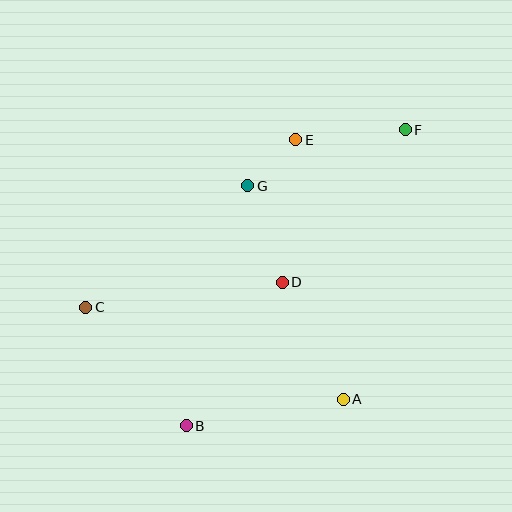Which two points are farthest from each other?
Points B and F are farthest from each other.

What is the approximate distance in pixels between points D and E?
The distance between D and E is approximately 143 pixels.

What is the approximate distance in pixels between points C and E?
The distance between C and E is approximately 269 pixels.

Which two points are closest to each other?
Points E and G are closest to each other.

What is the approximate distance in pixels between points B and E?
The distance between B and E is approximately 306 pixels.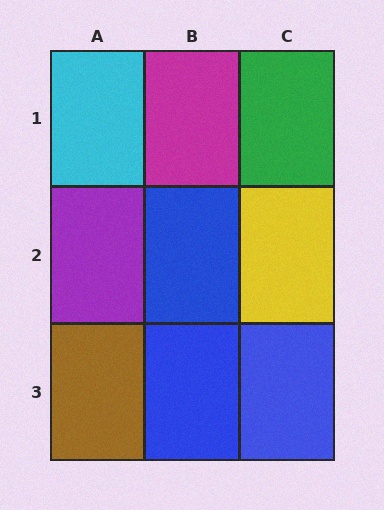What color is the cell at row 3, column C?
Blue.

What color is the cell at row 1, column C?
Green.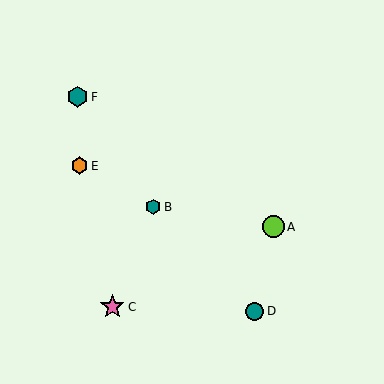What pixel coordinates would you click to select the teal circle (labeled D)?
Click at (255, 311) to select the teal circle D.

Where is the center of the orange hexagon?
The center of the orange hexagon is at (79, 166).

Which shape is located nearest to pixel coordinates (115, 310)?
The pink star (labeled C) at (112, 307) is nearest to that location.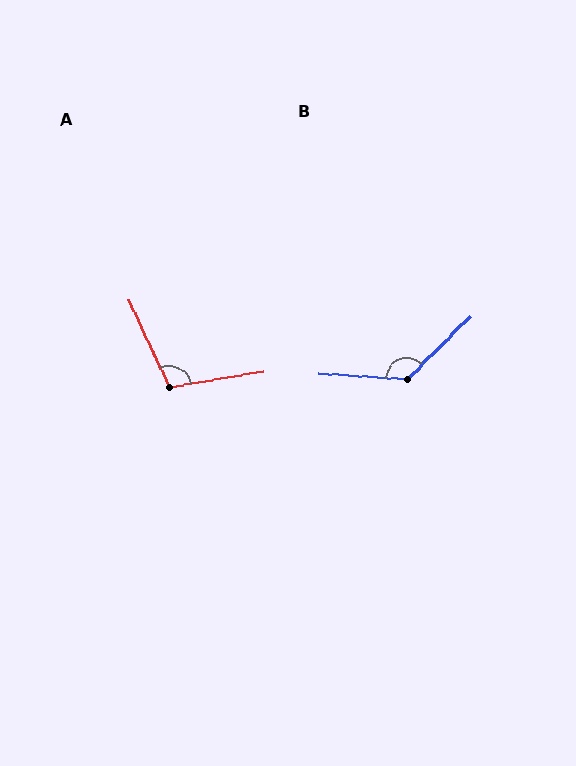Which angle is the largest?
B, at approximately 132 degrees.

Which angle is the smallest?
A, at approximately 106 degrees.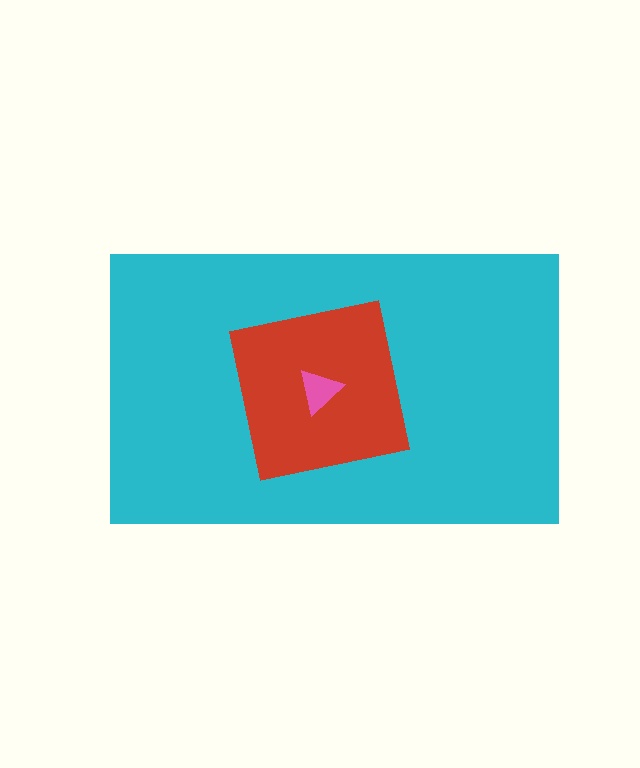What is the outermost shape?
The cyan rectangle.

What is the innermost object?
The pink triangle.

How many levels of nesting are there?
3.